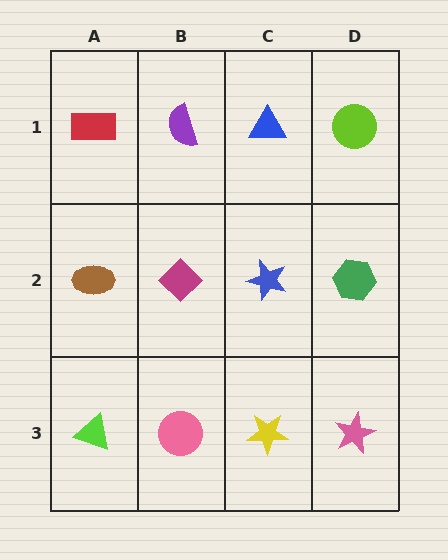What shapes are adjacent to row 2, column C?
A blue triangle (row 1, column C), a yellow star (row 3, column C), a magenta diamond (row 2, column B), a green hexagon (row 2, column D).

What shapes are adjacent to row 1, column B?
A magenta diamond (row 2, column B), a red rectangle (row 1, column A), a blue triangle (row 1, column C).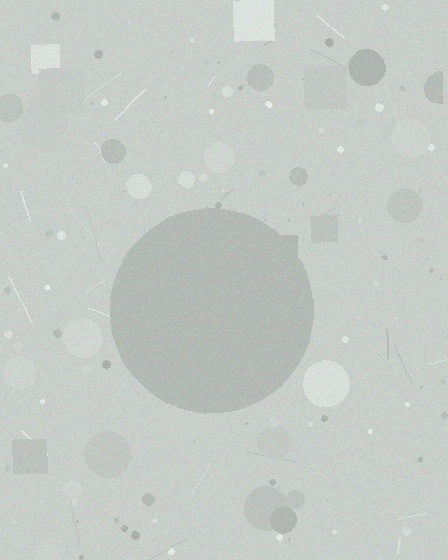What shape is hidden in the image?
A circle is hidden in the image.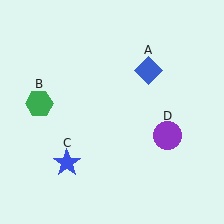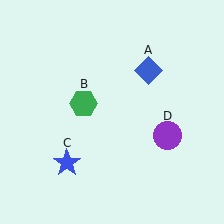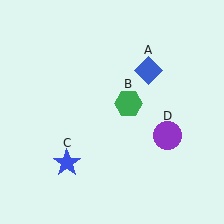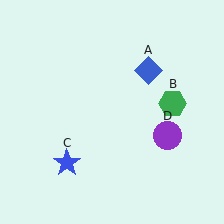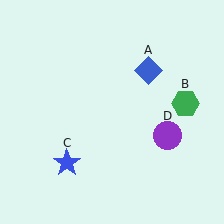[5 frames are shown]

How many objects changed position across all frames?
1 object changed position: green hexagon (object B).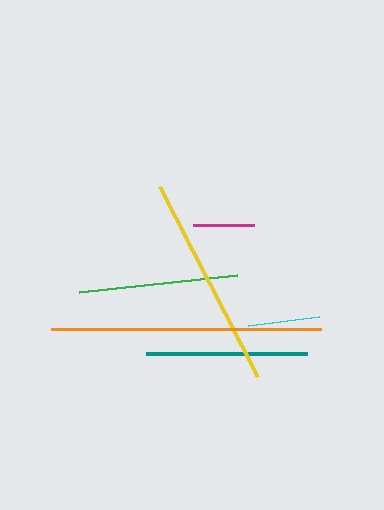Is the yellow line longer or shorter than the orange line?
The orange line is longer than the yellow line.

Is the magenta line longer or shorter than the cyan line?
The cyan line is longer than the magenta line.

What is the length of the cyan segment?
The cyan segment is approximately 71 pixels long.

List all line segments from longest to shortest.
From longest to shortest: orange, yellow, teal, green, cyan, magenta.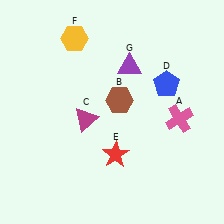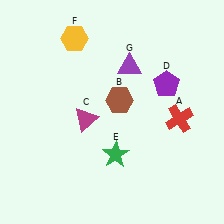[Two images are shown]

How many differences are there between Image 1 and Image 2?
There are 3 differences between the two images.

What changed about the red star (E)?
In Image 1, E is red. In Image 2, it changed to green.